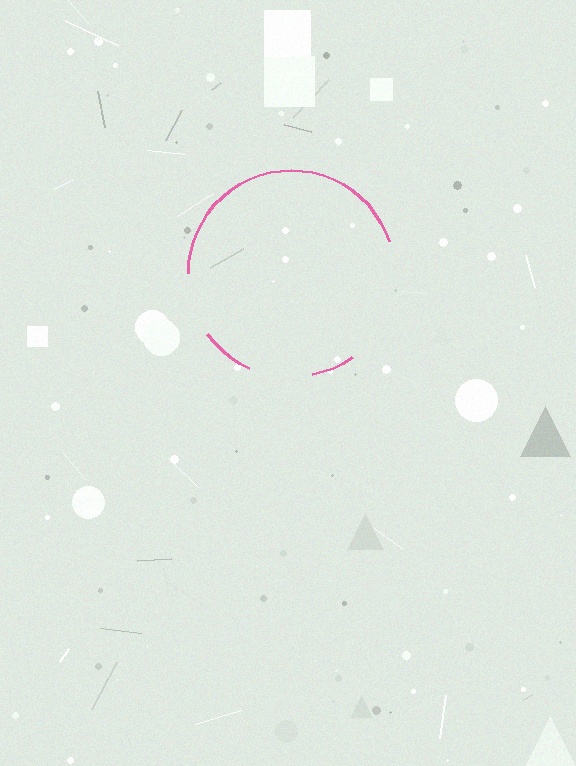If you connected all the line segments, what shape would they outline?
They would outline a circle.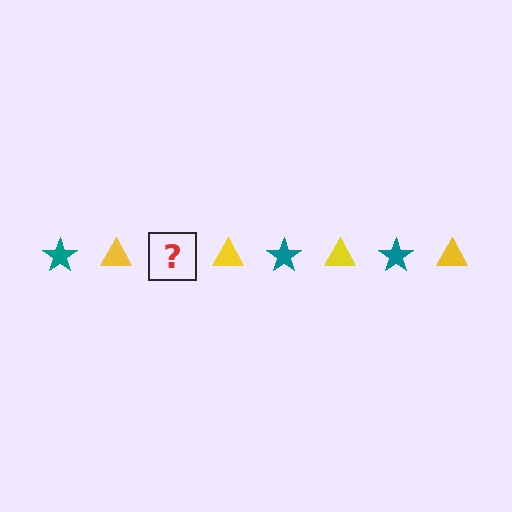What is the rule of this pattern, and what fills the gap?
The rule is that the pattern alternates between teal star and yellow triangle. The gap should be filled with a teal star.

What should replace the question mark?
The question mark should be replaced with a teal star.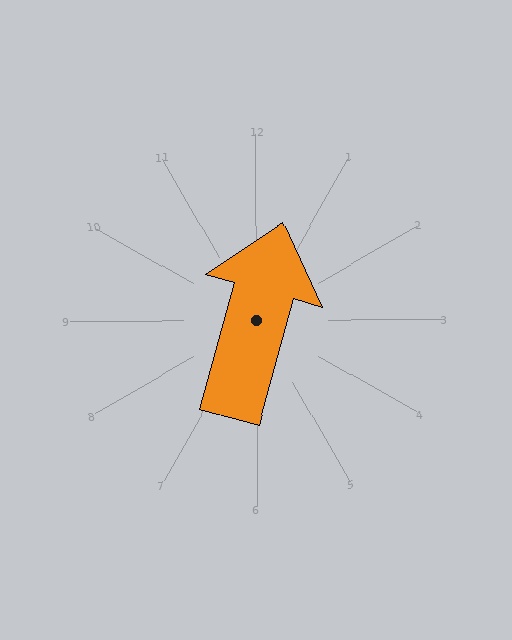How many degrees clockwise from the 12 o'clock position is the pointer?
Approximately 16 degrees.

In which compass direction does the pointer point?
North.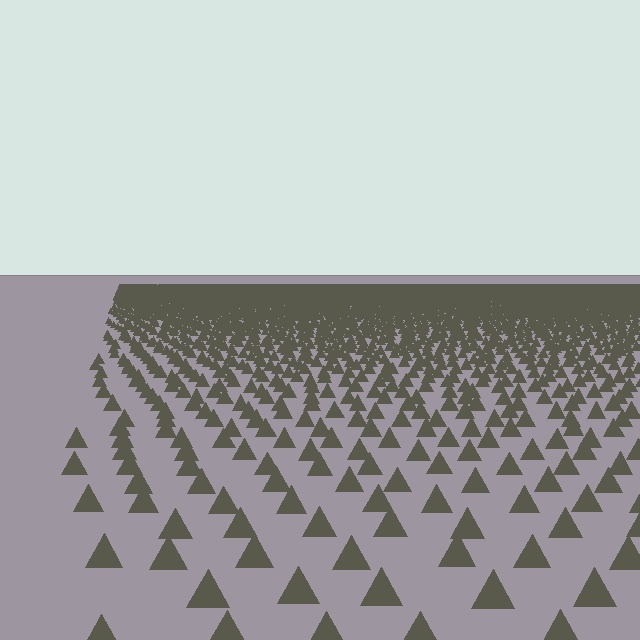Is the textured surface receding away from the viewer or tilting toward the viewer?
The surface is receding away from the viewer. Texture elements get smaller and denser toward the top.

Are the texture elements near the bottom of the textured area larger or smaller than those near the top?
Larger. Near the bottom, elements are closer to the viewer and appear at a bigger on-screen size.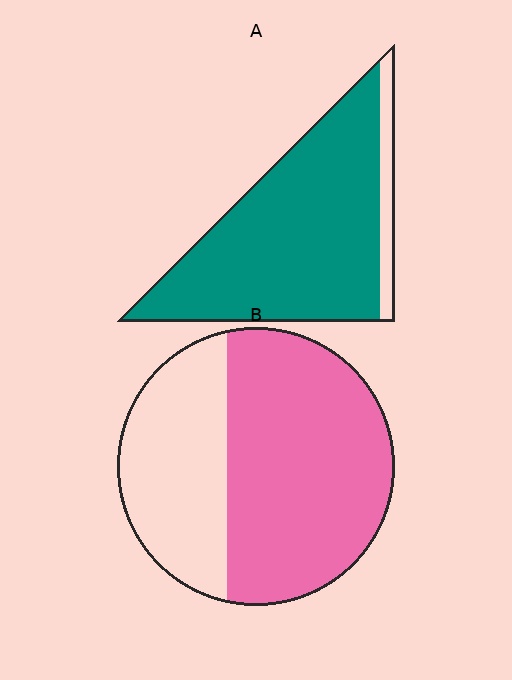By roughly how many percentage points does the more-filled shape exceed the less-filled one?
By roughly 25 percentage points (A over B).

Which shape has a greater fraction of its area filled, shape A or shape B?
Shape A.